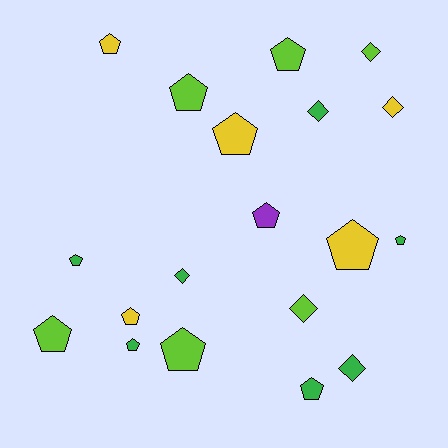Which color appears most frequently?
Green, with 7 objects.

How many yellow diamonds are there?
There is 1 yellow diamond.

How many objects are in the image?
There are 19 objects.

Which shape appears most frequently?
Pentagon, with 13 objects.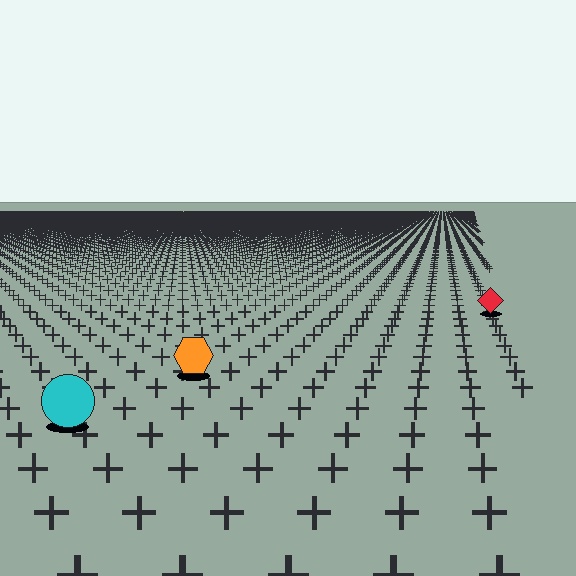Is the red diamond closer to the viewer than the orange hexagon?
No. The orange hexagon is closer — you can tell from the texture gradient: the ground texture is coarser near it.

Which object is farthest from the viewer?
The red diamond is farthest from the viewer. It appears smaller and the ground texture around it is denser.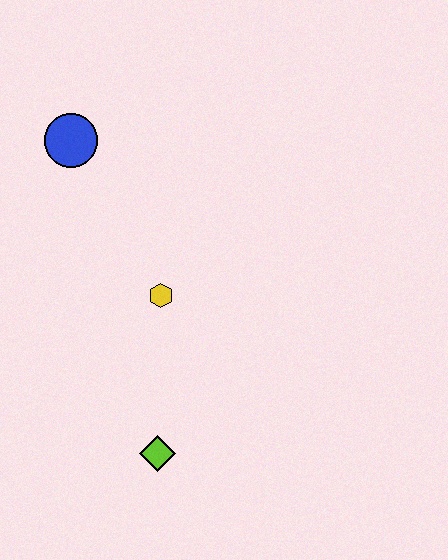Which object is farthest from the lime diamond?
The blue circle is farthest from the lime diamond.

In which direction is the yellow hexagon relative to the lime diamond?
The yellow hexagon is above the lime diamond.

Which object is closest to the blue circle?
The yellow hexagon is closest to the blue circle.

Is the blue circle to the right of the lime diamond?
No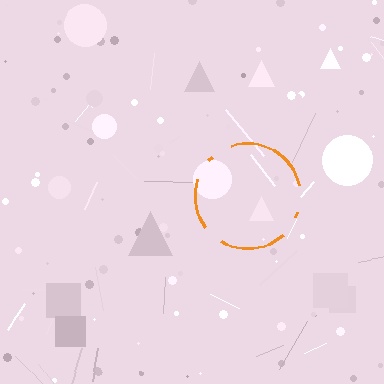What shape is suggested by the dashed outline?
The dashed outline suggests a circle.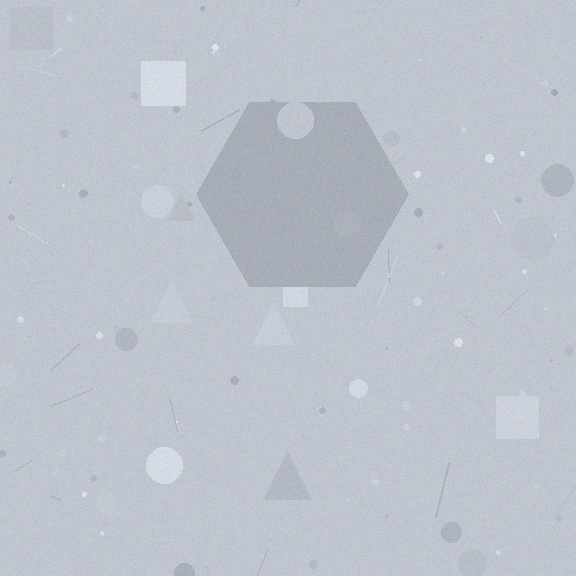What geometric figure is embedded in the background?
A hexagon is embedded in the background.